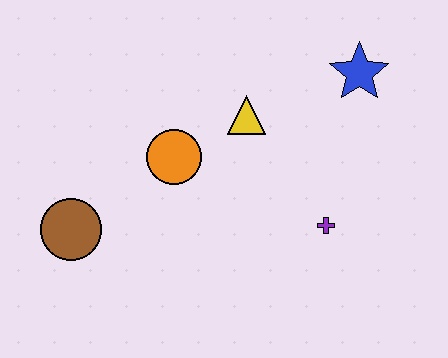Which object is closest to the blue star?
The yellow triangle is closest to the blue star.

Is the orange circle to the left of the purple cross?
Yes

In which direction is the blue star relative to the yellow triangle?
The blue star is to the right of the yellow triangle.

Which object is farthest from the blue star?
The brown circle is farthest from the blue star.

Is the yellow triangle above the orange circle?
Yes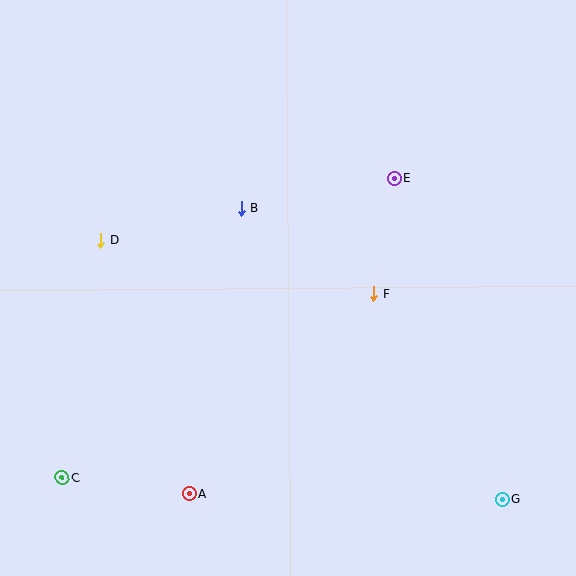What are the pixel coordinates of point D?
Point D is at (101, 241).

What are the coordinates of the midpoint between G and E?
The midpoint between G and E is at (448, 339).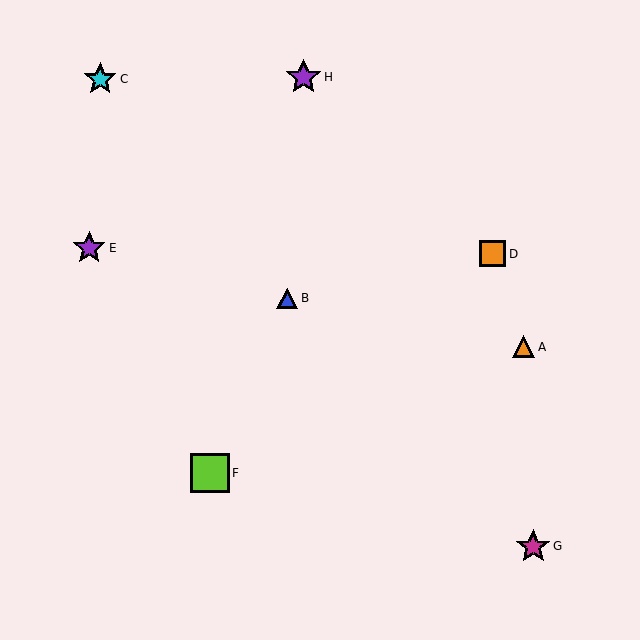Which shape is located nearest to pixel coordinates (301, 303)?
The blue triangle (labeled B) at (287, 298) is nearest to that location.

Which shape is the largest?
The lime square (labeled F) is the largest.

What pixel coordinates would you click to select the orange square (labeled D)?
Click at (493, 254) to select the orange square D.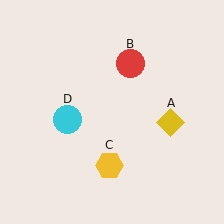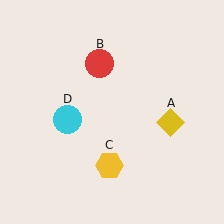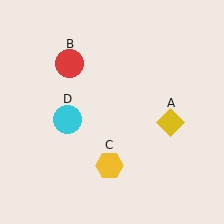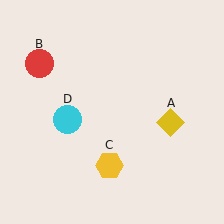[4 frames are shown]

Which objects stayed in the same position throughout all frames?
Yellow diamond (object A) and yellow hexagon (object C) and cyan circle (object D) remained stationary.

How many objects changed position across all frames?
1 object changed position: red circle (object B).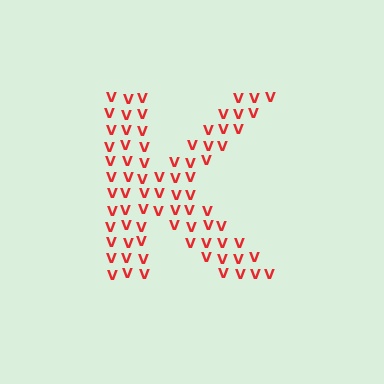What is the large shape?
The large shape is the letter K.